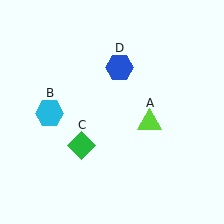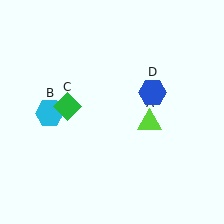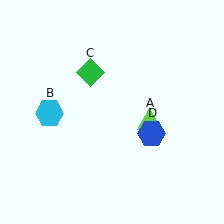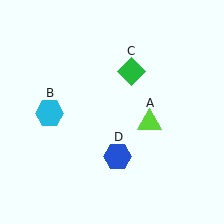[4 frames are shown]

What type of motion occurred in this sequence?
The green diamond (object C), blue hexagon (object D) rotated clockwise around the center of the scene.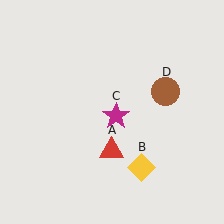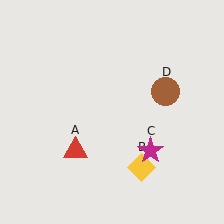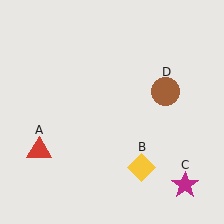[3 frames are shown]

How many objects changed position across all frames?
2 objects changed position: red triangle (object A), magenta star (object C).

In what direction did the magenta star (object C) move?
The magenta star (object C) moved down and to the right.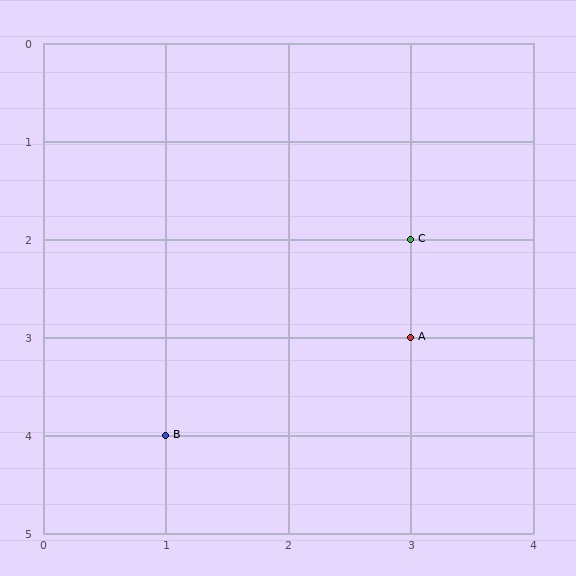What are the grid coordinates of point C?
Point C is at grid coordinates (3, 2).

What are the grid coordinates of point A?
Point A is at grid coordinates (3, 3).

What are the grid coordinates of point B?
Point B is at grid coordinates (1, 4).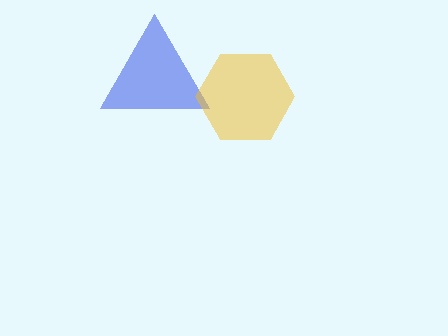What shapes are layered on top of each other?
The layered shapes are: a blue triangle, a yellow hexagon.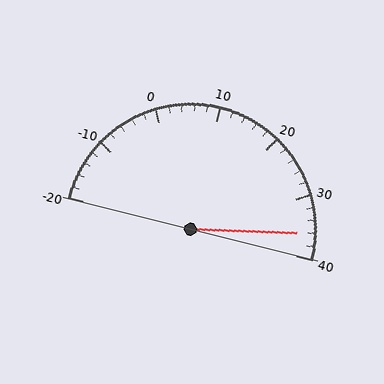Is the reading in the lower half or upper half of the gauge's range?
The reading is in the upper half of the range (-20 to 40).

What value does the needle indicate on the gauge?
The needle indicates approximately 36.